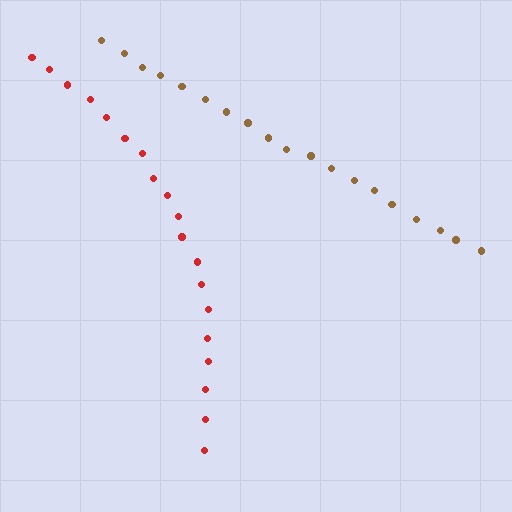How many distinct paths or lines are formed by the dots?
There are 2 distinct paths.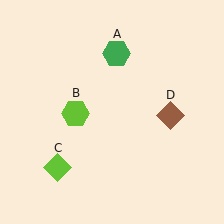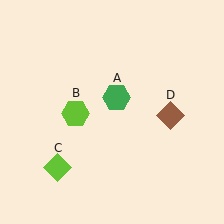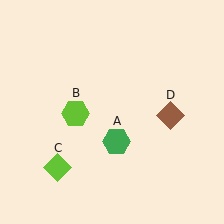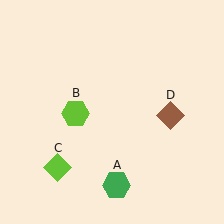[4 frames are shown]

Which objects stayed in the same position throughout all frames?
Lime hexagon (object B) and lime diamond (object C) and brown diamond (object D) remained stationary.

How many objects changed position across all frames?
1 object changed position: green hexagon (object A).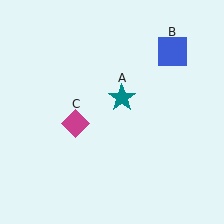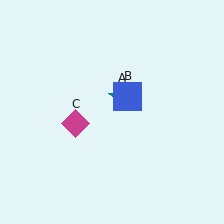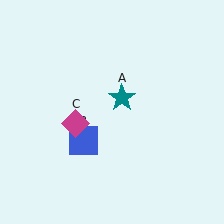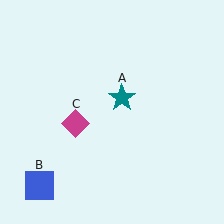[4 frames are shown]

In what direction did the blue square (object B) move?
The blue square (object B) moved down and to the left.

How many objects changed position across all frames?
1 object changed position: blue square (object B).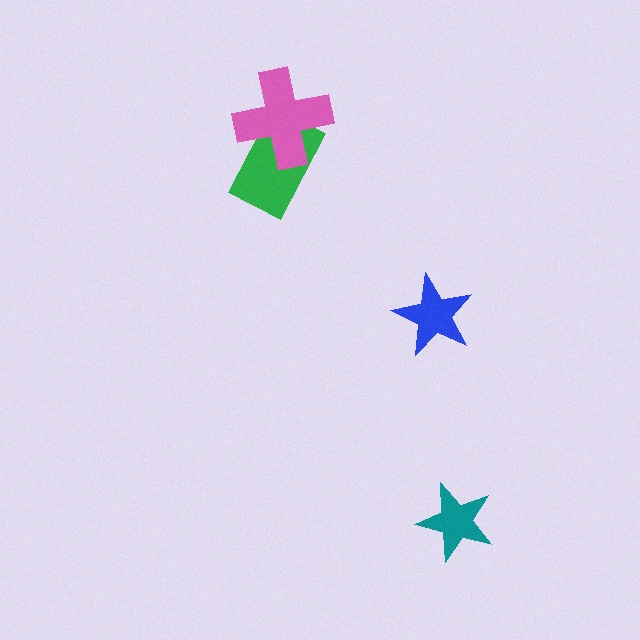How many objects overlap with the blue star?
0 objects overlap with the blue star.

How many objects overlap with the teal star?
0 objects overlap with the teal star.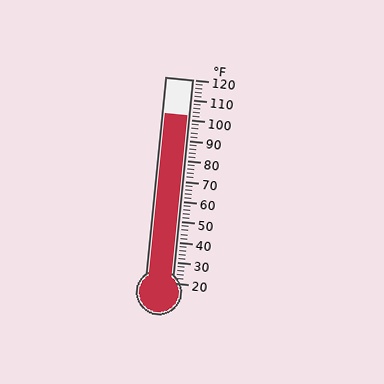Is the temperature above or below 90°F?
The temperature is above 90°F.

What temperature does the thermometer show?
The thermometer shows approximately 102°F.